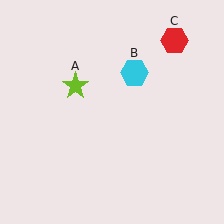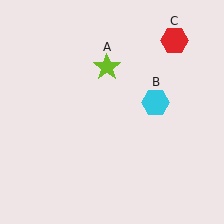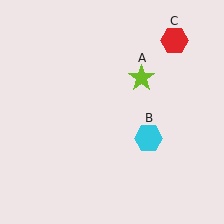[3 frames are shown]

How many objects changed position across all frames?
2 objects changed position: lime star (object A), cyan hexagon (object B).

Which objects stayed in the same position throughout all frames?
Red hexagon (object C) remained stationary.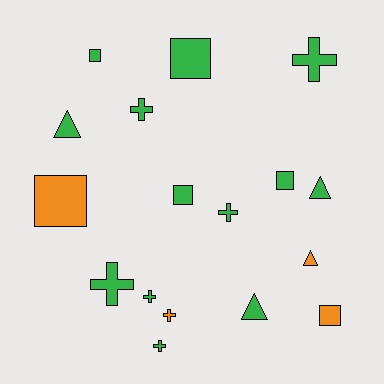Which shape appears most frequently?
Cross, with 7 objects.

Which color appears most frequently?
Green, with 13 objects.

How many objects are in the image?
There are 17 objects.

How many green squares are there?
There are 4 green squares.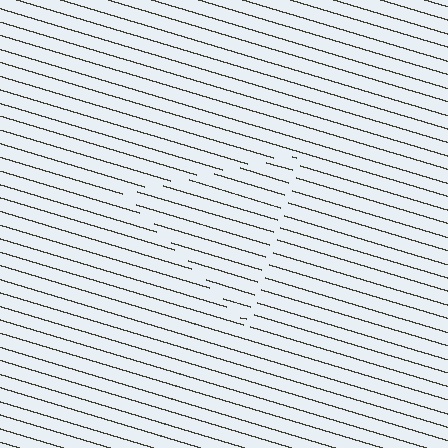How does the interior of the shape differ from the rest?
The interior of the shape contains the same grating, shifted by half a period — the contour is defined by the phase discontinuity where line-ends from the inner and outer gratings abut.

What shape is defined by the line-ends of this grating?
An illusory triangle. The interior of the shape contains the same grating, shifted by half a period — the contour is defined by the phase discontinuity where line-ends from the inner and outer gratings abut.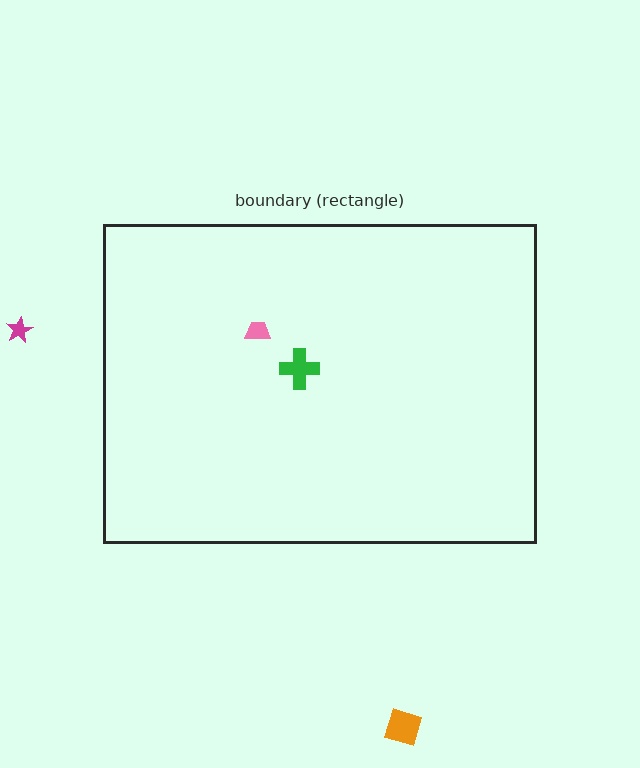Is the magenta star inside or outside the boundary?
Outside.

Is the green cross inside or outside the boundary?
Inside.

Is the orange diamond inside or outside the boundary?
Outside.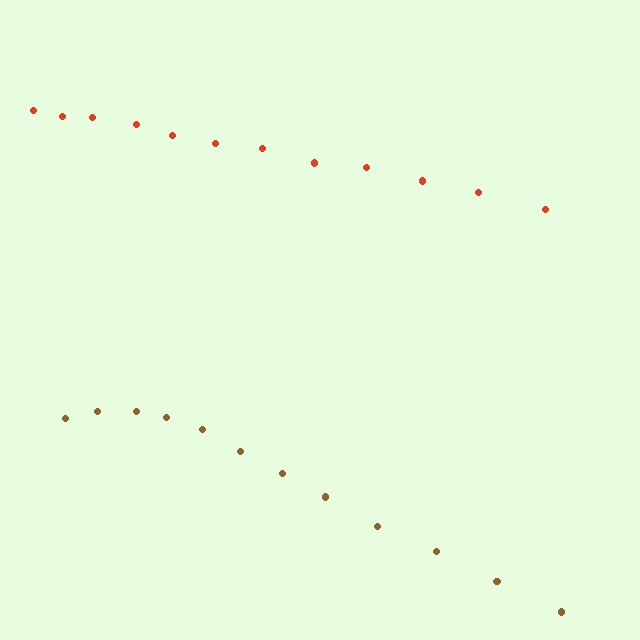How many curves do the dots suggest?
There are 2 distinct paths.